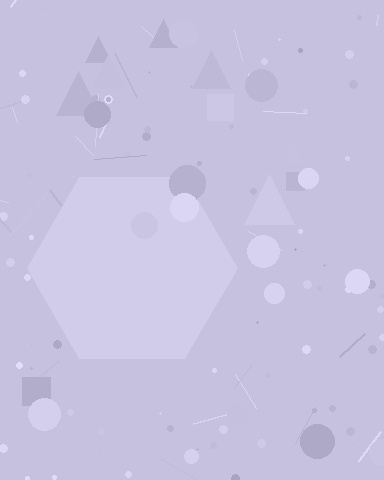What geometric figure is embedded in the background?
A hexagon is embedded in the background.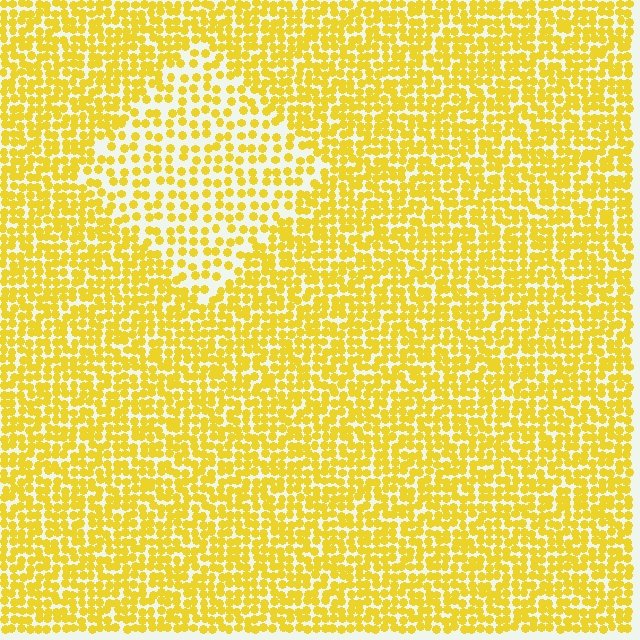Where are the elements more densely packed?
The elements are more densely packed outside the diamond boundary.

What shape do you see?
I see a diamond.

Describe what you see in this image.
The image contains small yellow elements arranged at two different densities. A diamond-shaped region is visible where the elements are less densely packed than the surrounding area.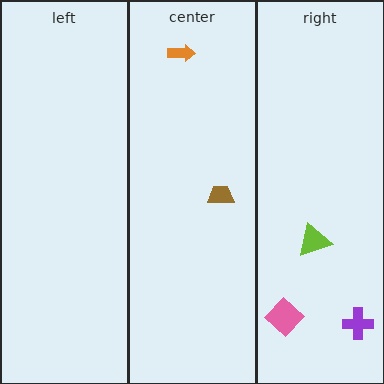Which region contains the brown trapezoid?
The center region.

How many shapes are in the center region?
2.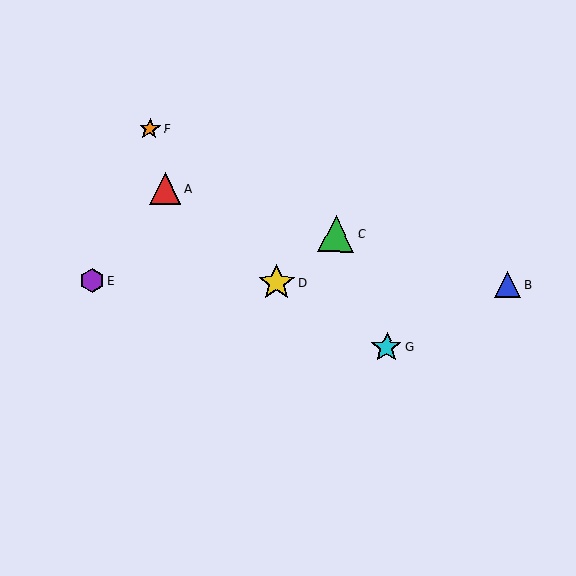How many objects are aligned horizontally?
3 objects (B, D, E) are aligned horizontally.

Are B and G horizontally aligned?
No, B is at y≈285 and G is at y≈347.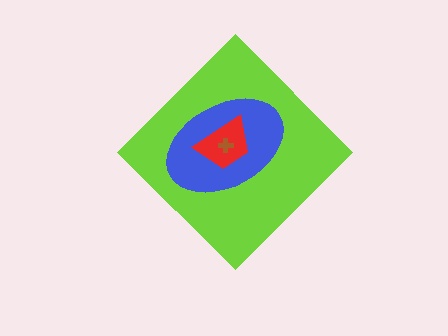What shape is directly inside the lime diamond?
The blue ellipse.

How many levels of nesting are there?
4.